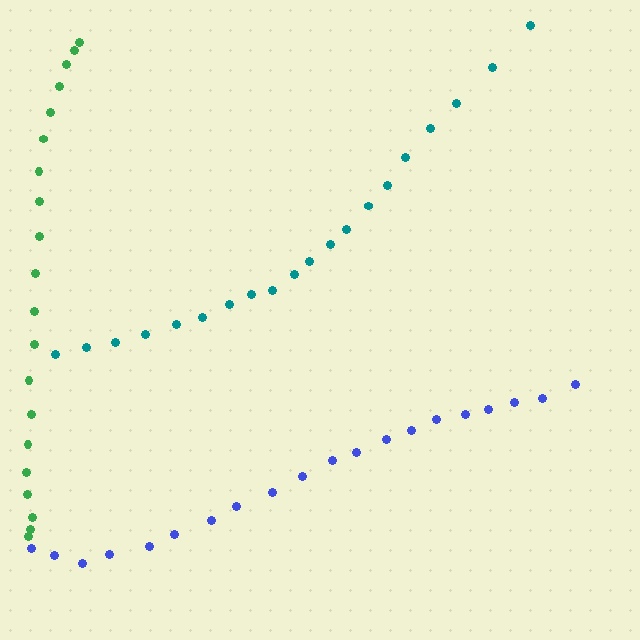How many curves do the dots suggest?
There are 3 distinct paths.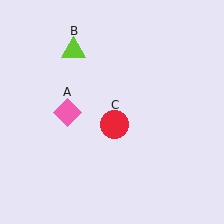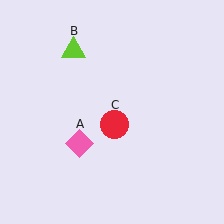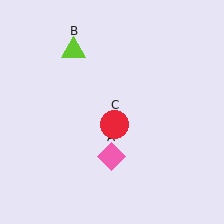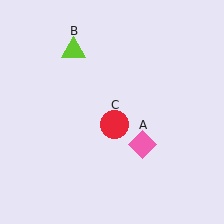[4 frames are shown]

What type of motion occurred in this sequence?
The pink diamond (object A) rotated counterclockwise around the center of the scene.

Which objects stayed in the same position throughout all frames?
Lime triangle (object B) and red circle (object C) remained stationary.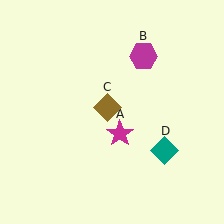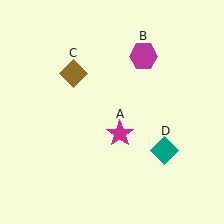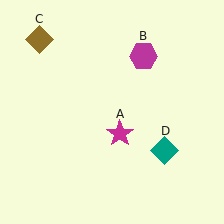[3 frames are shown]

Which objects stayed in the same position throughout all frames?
Magenta star (object A) and magenta hexagon (object B) and teal diamond (object D) remained stationary.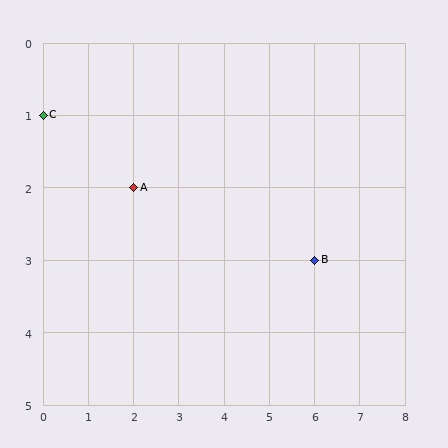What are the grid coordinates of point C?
Point C is at grid coordinates (0, 1).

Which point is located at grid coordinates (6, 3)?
Point B is at (6, 3).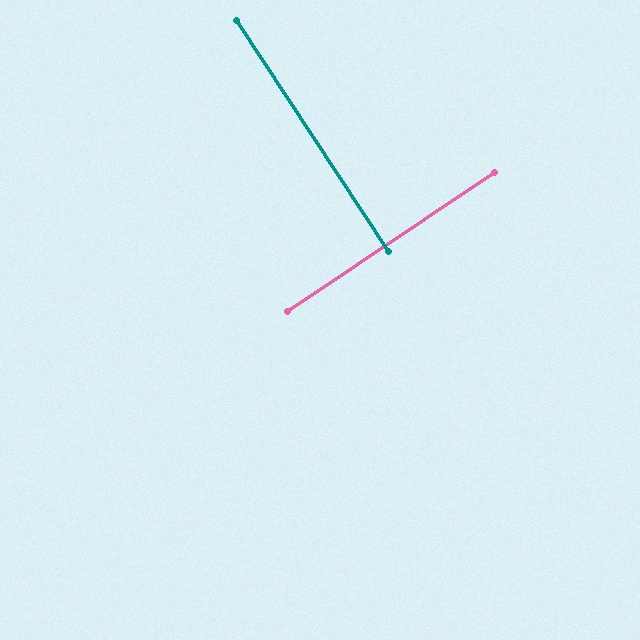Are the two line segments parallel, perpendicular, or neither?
Perpendicular — they meet at approximately 90°.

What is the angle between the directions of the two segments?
Approximately 90 degrees.